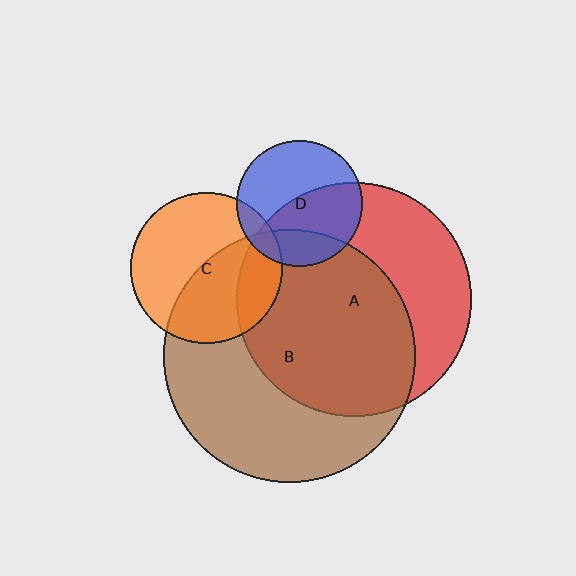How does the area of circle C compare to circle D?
Approximately 1.4 times.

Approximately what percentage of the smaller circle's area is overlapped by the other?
Approximately 50%.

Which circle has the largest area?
Circle B (brown).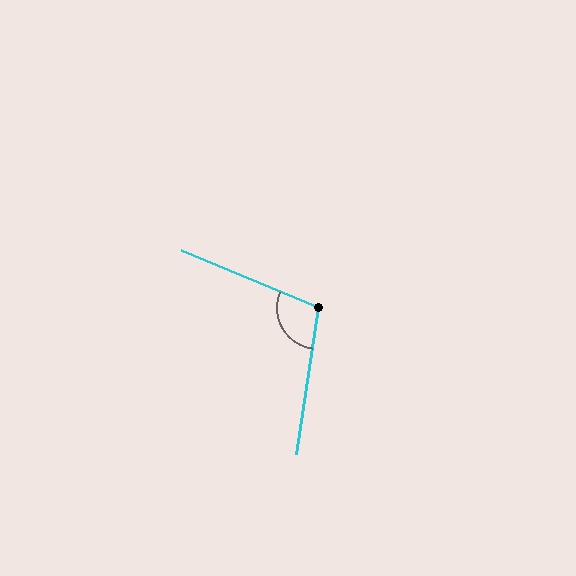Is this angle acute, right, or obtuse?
It is obtuse.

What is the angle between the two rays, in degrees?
Approximately 104 degrees.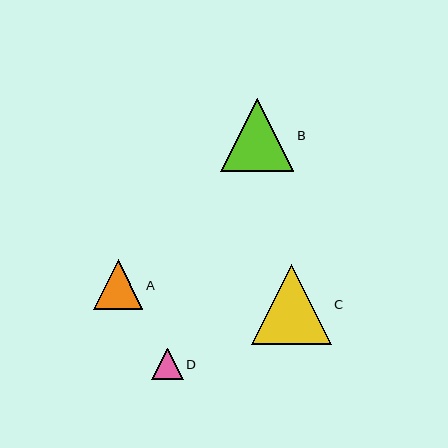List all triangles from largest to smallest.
From largest to smallest: C, B, A, D.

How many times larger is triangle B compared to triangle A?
Triangle B is approximately 1.5 times the size of triangle A.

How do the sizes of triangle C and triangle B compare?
Triangle C and triangle B are approximately the same size.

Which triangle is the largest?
Triangle C is the largest with a size of approximately 79 pixels.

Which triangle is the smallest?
Triangle D is the smallest with a size of approximately 31 pixels.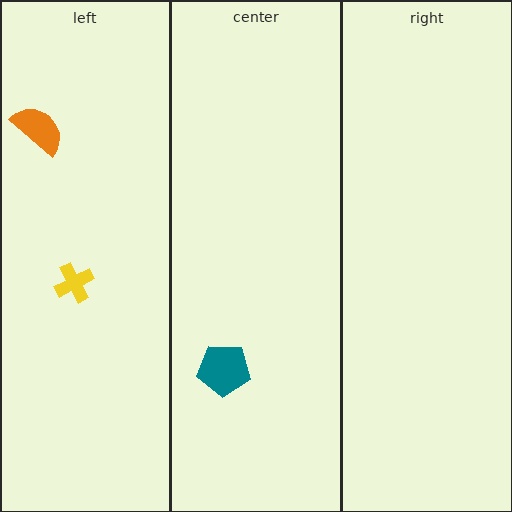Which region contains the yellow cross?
The left region.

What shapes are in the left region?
The yellow cross, the orange semicircle.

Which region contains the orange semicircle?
The left region.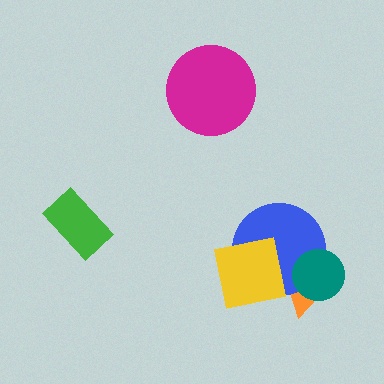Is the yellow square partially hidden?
No, no other shape covers it.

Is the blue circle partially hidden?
Yes, it is partially covered by another shape.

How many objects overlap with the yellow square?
2 objects overlap with the yellow square.